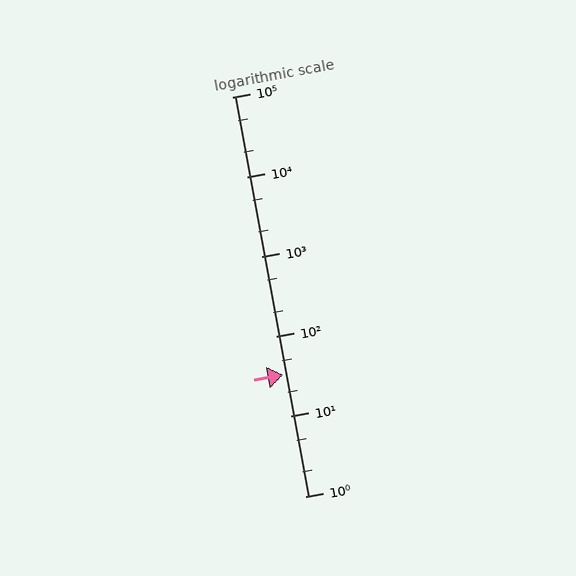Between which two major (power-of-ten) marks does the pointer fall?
The pointer is between 10 and 100.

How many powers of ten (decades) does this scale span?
The scale spans 5 decades, from 1 to 100000.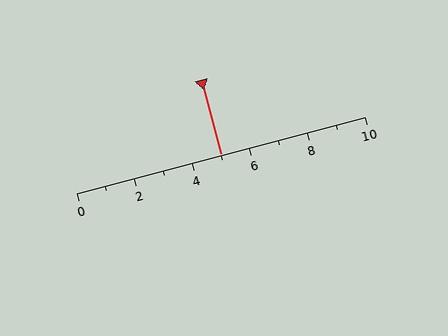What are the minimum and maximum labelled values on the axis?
The axis runs from 0 to 10.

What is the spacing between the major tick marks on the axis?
The major ticks are spaced 2 apart.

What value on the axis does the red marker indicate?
The marker indicates approximately 5.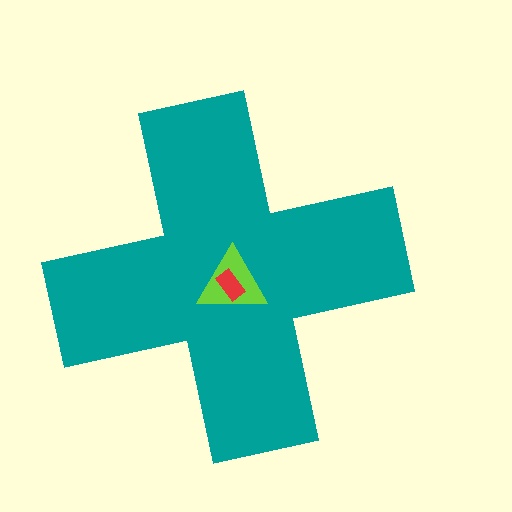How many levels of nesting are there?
3.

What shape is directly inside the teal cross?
The lime triangle.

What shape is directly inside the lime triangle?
The red rectangle.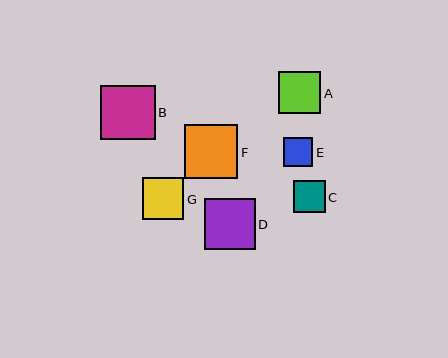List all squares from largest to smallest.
From largest to smallest: B, F, D, A, G, C, E.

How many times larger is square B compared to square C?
Square B is approximately 1.7 times the size of square C.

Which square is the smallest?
Square E is the smallest with a size of approximately 29 pixels.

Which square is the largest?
Square B is the largest with a size of approximately 54 pixels.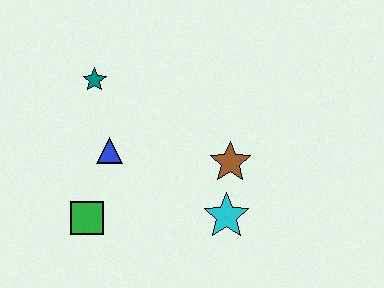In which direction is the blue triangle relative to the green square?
The blue triangle is above the green square.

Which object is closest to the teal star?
The blue triangle is closest to the teal star.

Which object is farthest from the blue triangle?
The cyan star is farthest from the blue triangle.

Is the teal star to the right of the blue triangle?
No